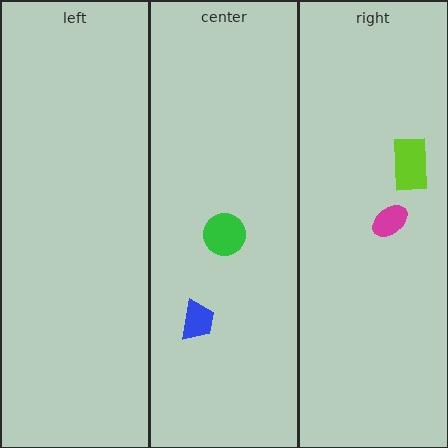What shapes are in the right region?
The magenta ellipse, the lime rectangle.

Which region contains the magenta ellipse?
The right region.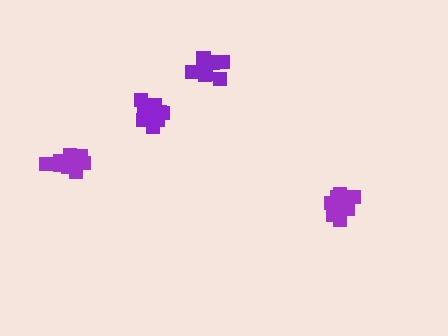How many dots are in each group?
Group 1: 10 dots, Group 2: 13 dots, Group 3: 12 dots, Group 4: 10 dots (45 total).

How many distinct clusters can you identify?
There are 4 distinct clusters.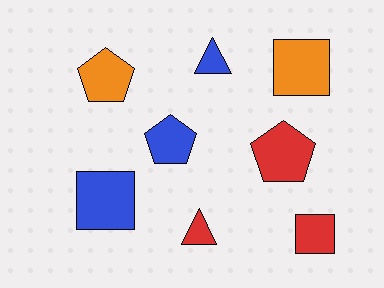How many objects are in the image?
There are 8 objects.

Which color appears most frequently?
Red, with 3 objects.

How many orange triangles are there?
There are no orange triangles.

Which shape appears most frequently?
Square, with 3 objects.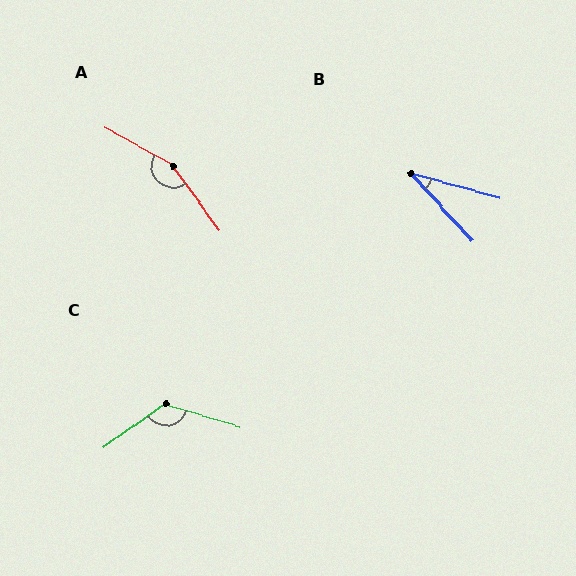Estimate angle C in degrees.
Approximately 128 degrees.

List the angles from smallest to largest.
B (32°), C (128°), A (155°).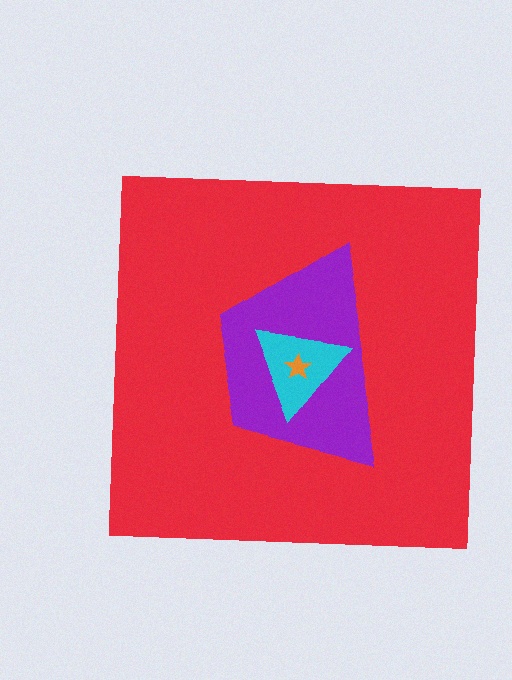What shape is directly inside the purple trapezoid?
The cyan triangle.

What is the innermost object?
The orange star.